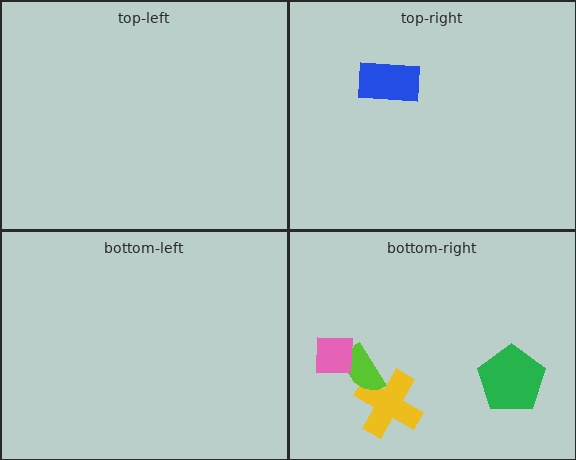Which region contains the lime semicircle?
The bottom-right region.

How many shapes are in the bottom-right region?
4.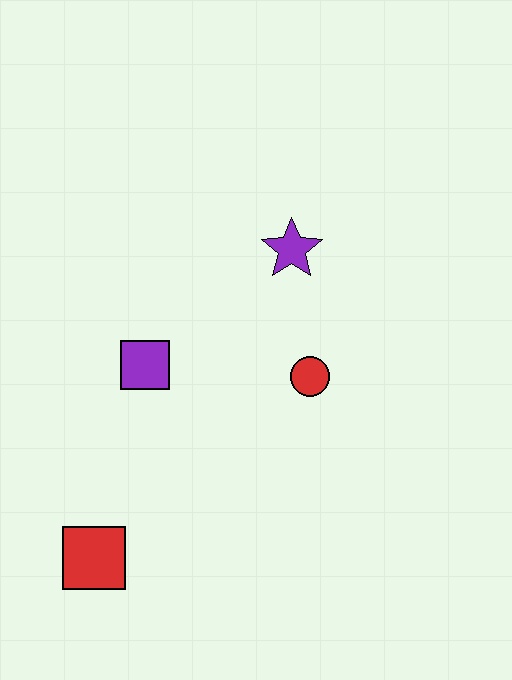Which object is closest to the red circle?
The purple star is closest to the red circle.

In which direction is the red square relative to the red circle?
The red square is to the left of the red circle.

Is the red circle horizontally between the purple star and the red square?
No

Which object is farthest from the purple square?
The red square is farthest from the purple square.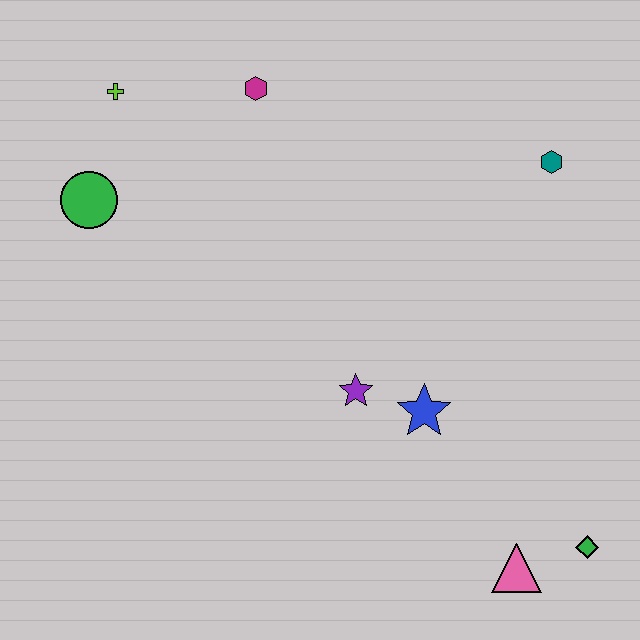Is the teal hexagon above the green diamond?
Yes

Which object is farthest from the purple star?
The lime cross is farthest from the purple star.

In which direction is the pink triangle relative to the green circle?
The pink triangle is to the right of the green circle.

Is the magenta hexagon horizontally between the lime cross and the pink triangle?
Yes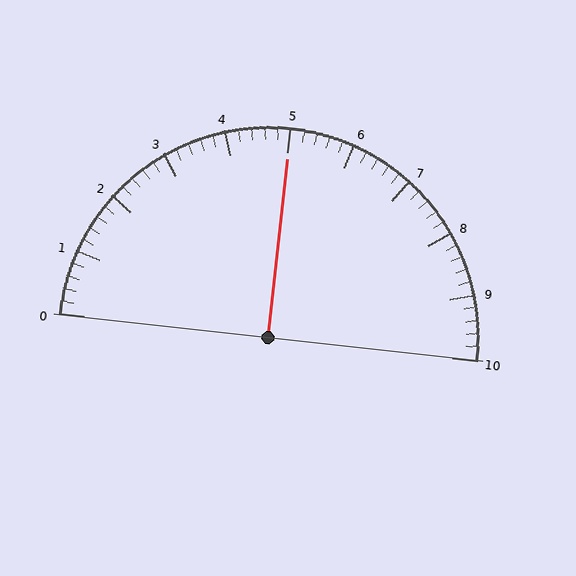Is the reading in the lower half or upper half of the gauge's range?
The reading is in the upper half of the range (0 to 10).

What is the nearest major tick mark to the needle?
The nearest major tick mark is 5.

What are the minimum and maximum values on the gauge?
The gauge ranges from 0 to 10.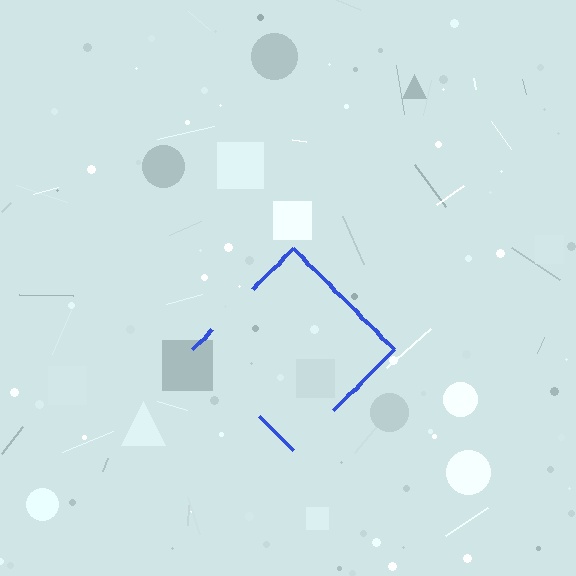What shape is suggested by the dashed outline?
The dashed outline suggests a diamond.